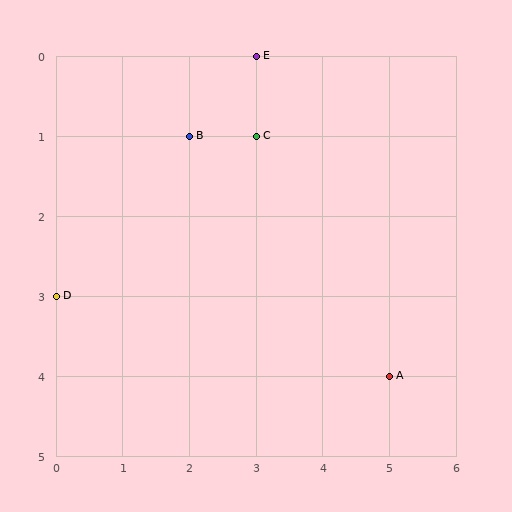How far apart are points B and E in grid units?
Points B and E are 1 column and 1 row apart (about 1.4 grid units diagonally).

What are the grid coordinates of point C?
Point C is at grid coordinates (3, 1).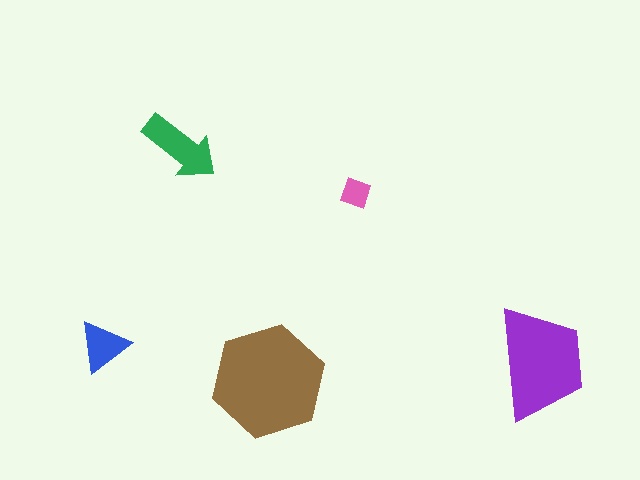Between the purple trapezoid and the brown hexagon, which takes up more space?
The brown hexagon.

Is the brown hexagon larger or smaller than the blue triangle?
Larger.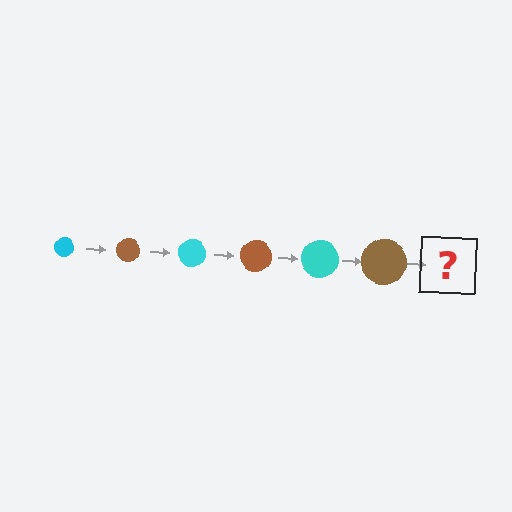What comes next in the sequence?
The next element should be a cyan circle, larger than the previous one.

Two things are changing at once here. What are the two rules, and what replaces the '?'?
The two rules are that the circle grows larger each step and the color cycles through cyan and brown. The '?' should be a cyan circle, larger than the previous one.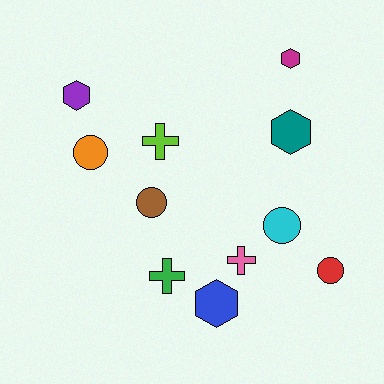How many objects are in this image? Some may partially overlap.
There are 11 objects.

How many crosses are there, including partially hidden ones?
There are 3 crosses.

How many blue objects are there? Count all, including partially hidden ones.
There is 1 blue object.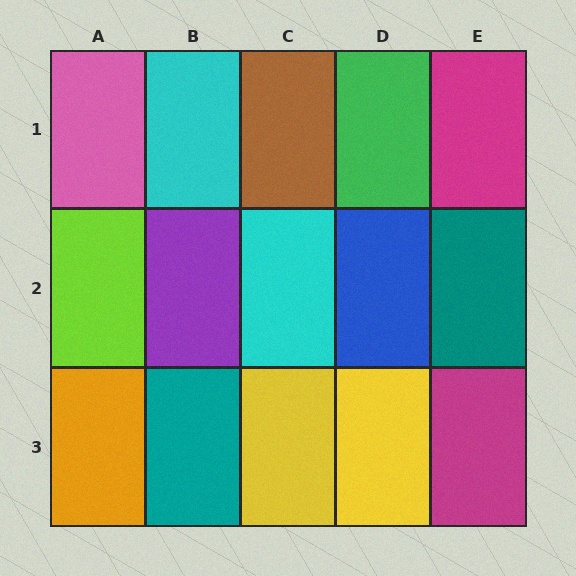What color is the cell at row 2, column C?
Cyan.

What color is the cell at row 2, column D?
Blue.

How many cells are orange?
1 cell is orange.